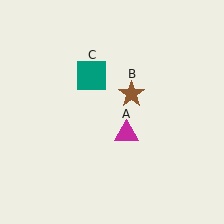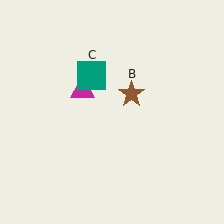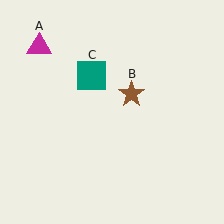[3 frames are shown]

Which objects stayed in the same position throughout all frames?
Brown star (object B) and teal square (object C) remained stationary.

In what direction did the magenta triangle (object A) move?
The magenta triangle (object A) moved up and to the left.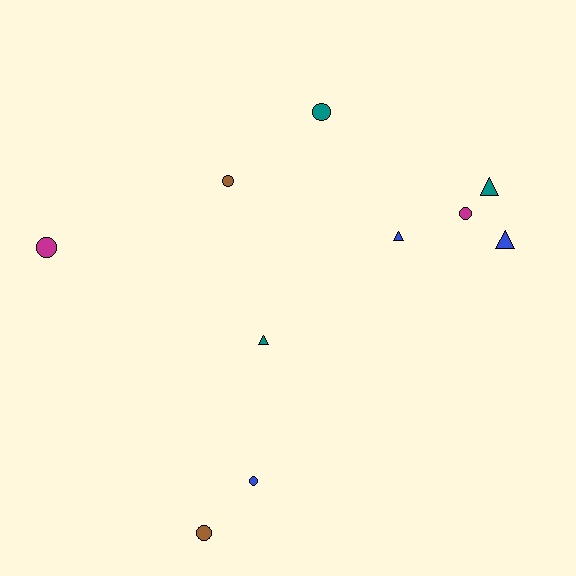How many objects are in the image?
There are 10 objects.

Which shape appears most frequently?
Circle, with 6 objects.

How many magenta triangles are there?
There are no magenta triangles.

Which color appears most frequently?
Blue, with 3 objects.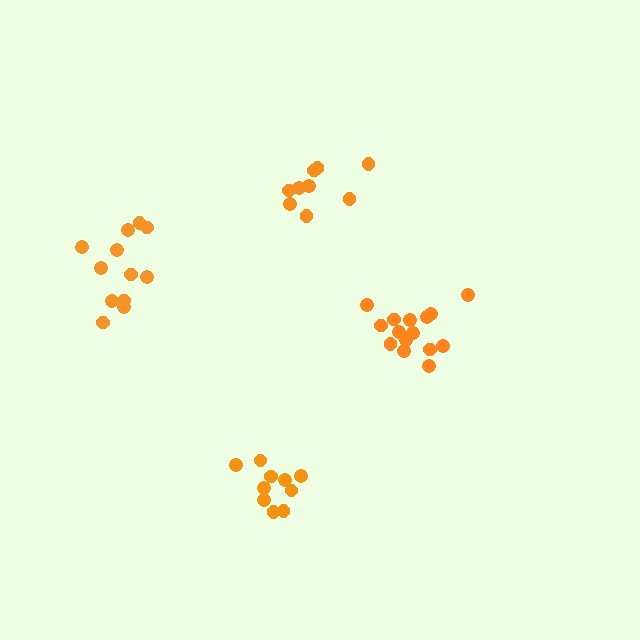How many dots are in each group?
Group 1: 12 dots, Group 2: 10 dots, Group 3: 9 dots, Group 4: 15 dots (46 total).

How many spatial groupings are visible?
There are 4 spatial groupings.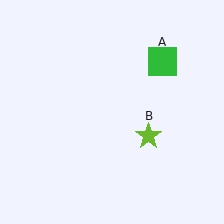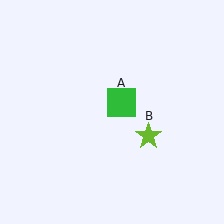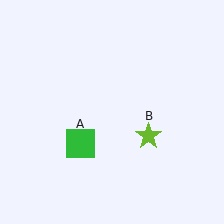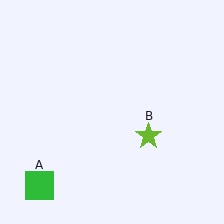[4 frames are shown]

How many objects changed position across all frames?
1 object changed position: green square (object A).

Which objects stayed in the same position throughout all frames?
Lime star (object B) remained stationary.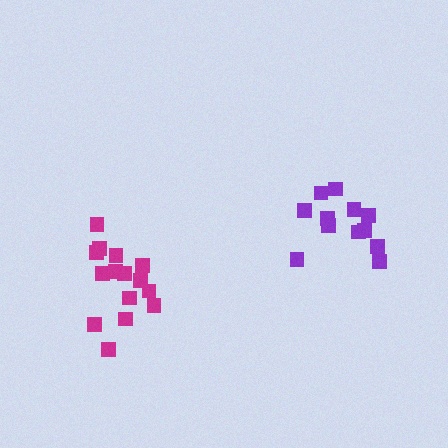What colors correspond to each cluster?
The clusters are colored: purple, magenta.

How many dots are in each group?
Group 1: 12 dots, Group 2: 15 dots (27 total).